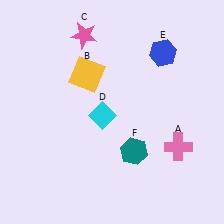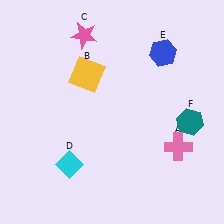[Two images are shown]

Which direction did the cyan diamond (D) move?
The cyan diamond (D) moved down.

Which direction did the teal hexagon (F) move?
The teal hexagon (F) moved right.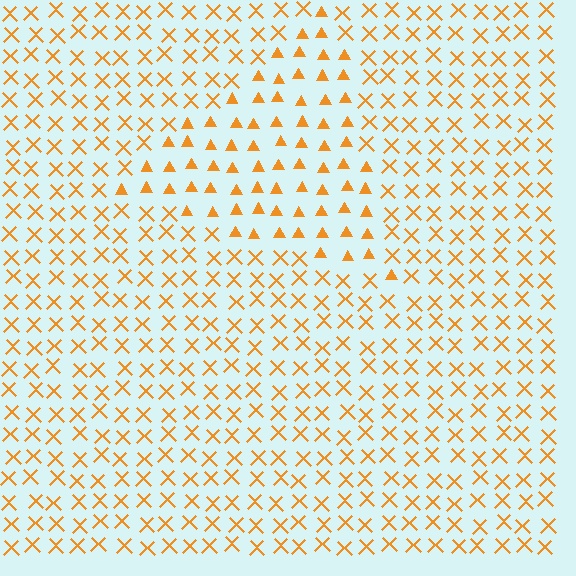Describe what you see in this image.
The image is filled with small orange elements arranged in a uniform grid. A triangle-shaped region contains triangles, while the surrounding area contains X marks. The boundary is defined purely by the change in element shape.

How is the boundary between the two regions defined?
The boundary is defined by a change in element shape: triangles inside vs. X marks outside. All elements share the same color and spacing.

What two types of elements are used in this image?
The image uses triangles inside the triangle region and X marks outside it.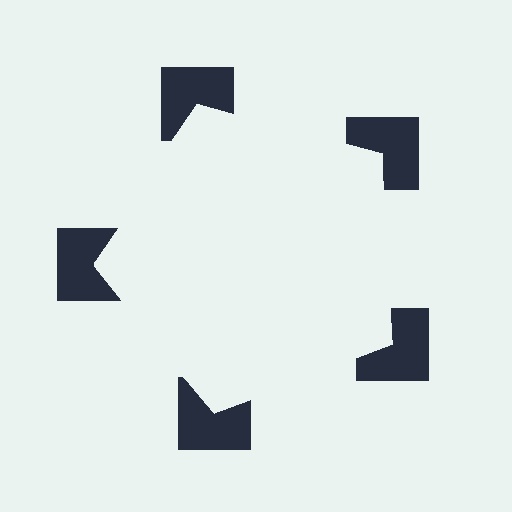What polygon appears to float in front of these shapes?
An illusory pentagon — its edges are inferred from the aligned wedge cuts in the notched squares, not physically drawn.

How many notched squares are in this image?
There are 5 — one at each vertex of the illusory pentagon.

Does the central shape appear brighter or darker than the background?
It typically appears slightly brighter than the background, even though no actual brightness change is drawn.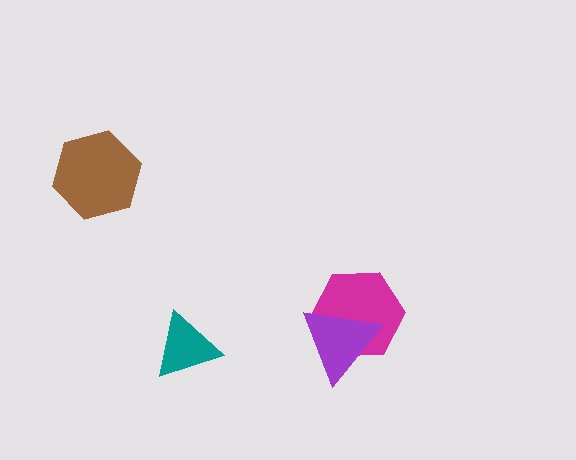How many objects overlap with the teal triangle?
0 objects overlap with the teal triangle.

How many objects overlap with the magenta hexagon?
1 object overlaps with the magenta hexagon.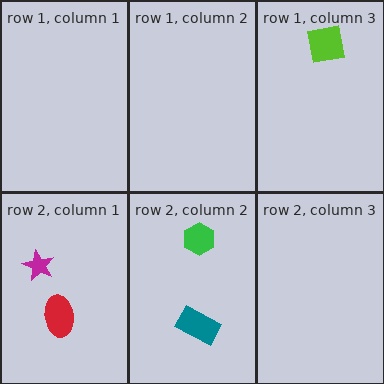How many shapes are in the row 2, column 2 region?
2.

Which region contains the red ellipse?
The row 2, column 1 region.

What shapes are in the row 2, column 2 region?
The green hexagon, the teal rectangle.